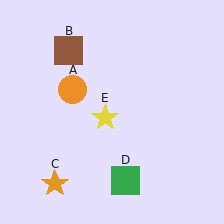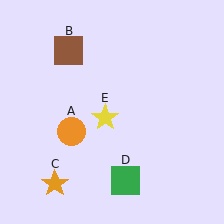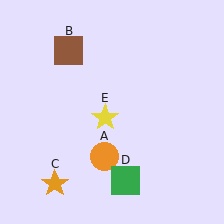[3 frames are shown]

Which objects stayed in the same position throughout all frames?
Brown square (object B) and orange star (object C) and green square (object D) and yellow star (object E) remained stationary.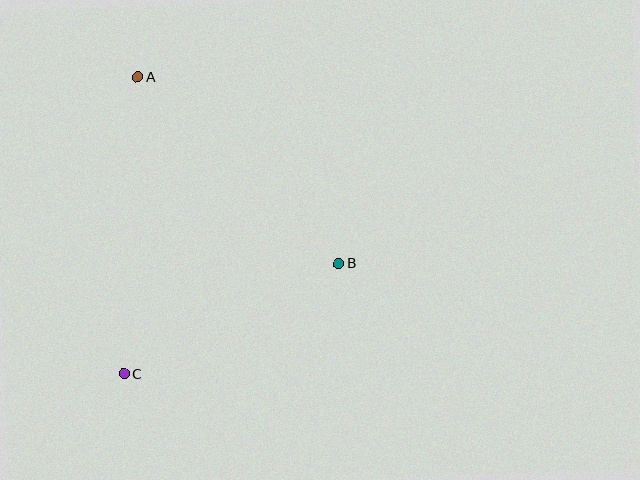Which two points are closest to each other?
Points B and C are closest to each other.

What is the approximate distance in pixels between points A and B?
The distance between A and B is approximately 274 pixels.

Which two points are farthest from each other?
Points A and C are farthest from each other.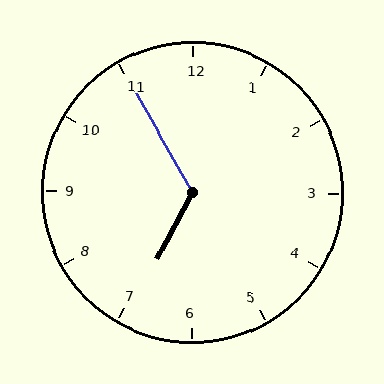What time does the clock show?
6:55.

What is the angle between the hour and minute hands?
Approximately 122 degrees.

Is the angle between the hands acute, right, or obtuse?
It is obtuse.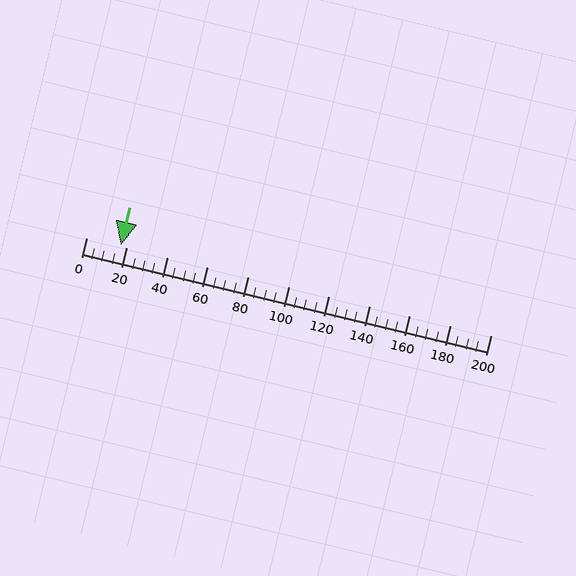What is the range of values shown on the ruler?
The ruler shows values from 0 to 200.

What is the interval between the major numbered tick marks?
The major tick marks are spaced 20 units apart.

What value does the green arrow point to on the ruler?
The green arrow points to approximately 17.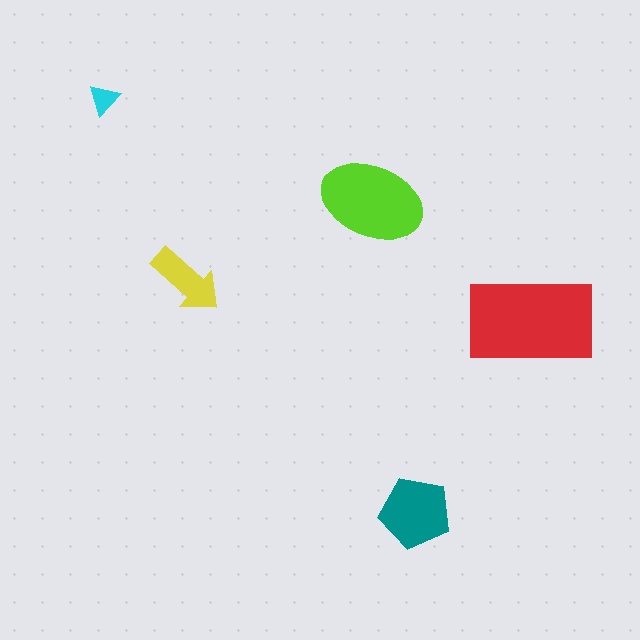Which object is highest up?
The cyan triangle is topmost.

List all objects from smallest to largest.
The cyan triangle, the yellow arrow, the teal pentagon, the lime ellipse, the red rectangle.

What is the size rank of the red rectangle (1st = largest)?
1st.